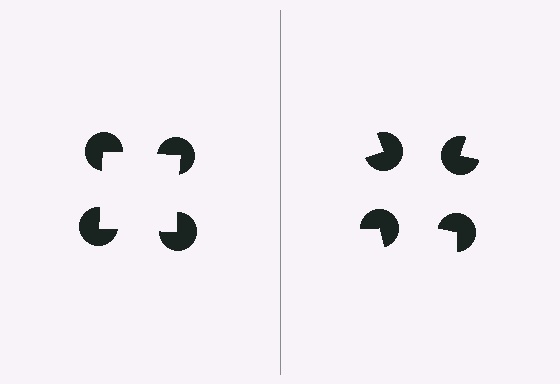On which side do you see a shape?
An illusory square appears on the left side. On the right side the wedge cuts are rotated, so no coherent shape forms.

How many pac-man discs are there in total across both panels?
8 — 4 on each side.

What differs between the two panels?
The pac-man discs are positioned identically on both sides; only the wedge orientations differ. On the left they align to a square; on the right they are misaligned.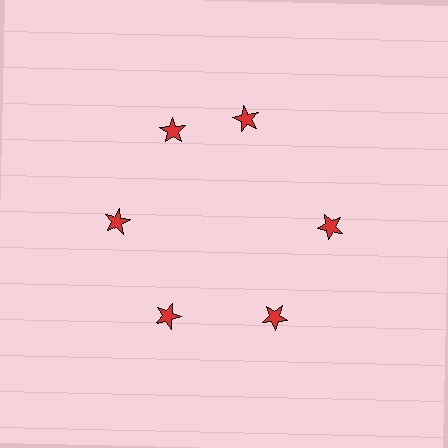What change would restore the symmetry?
The symmetry would be restored by rotating it back into even spacing with its neighbors so that all 6 stars sit at equal angles and equal distance from the center.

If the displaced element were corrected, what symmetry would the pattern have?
It would have 6-fold rotational symmetry — the pattern would map onto itself every 60 degrees.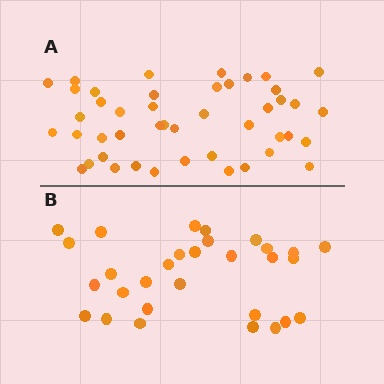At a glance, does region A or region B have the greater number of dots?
Region A (the top region) has more dots.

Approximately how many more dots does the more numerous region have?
Region A has approximately 15 more dots than region B.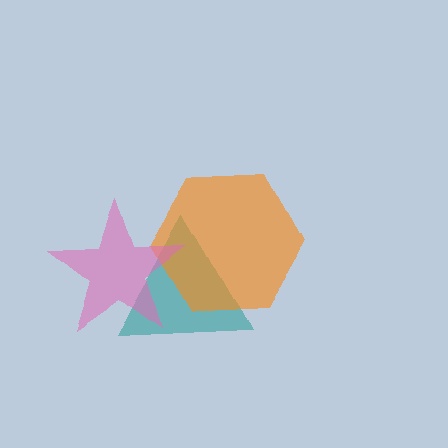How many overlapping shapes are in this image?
There are 3 overlapping shapes in the image.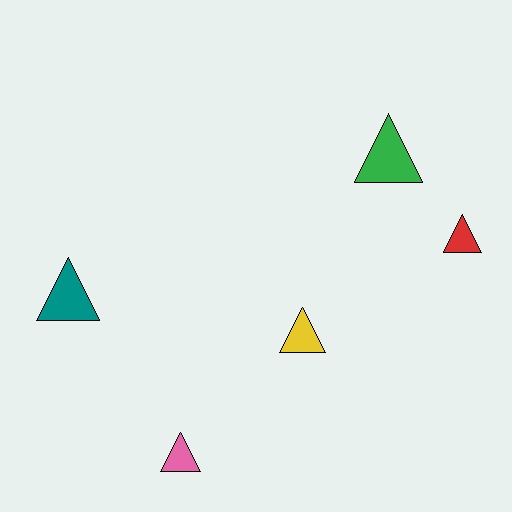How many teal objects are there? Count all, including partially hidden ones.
There is 1 teal object.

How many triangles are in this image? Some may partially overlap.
There are 5 triangles.